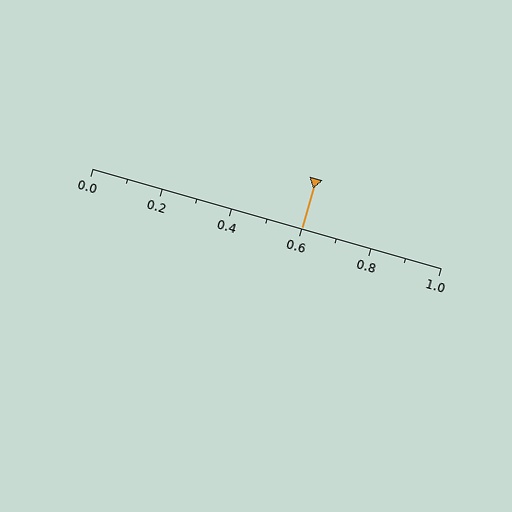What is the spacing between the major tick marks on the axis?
The major ticks are spaced 0.2 apart.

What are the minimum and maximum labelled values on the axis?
The axis runs from 0.0 to 1.0.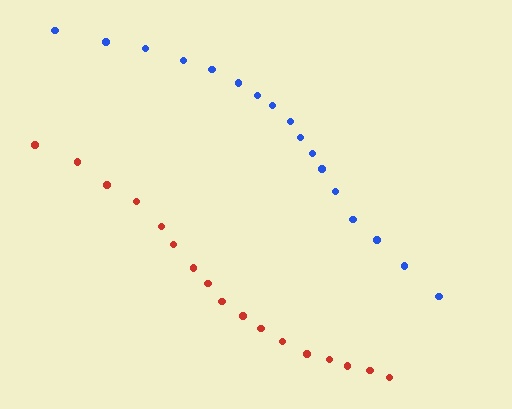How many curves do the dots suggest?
There are 2 distinct paths.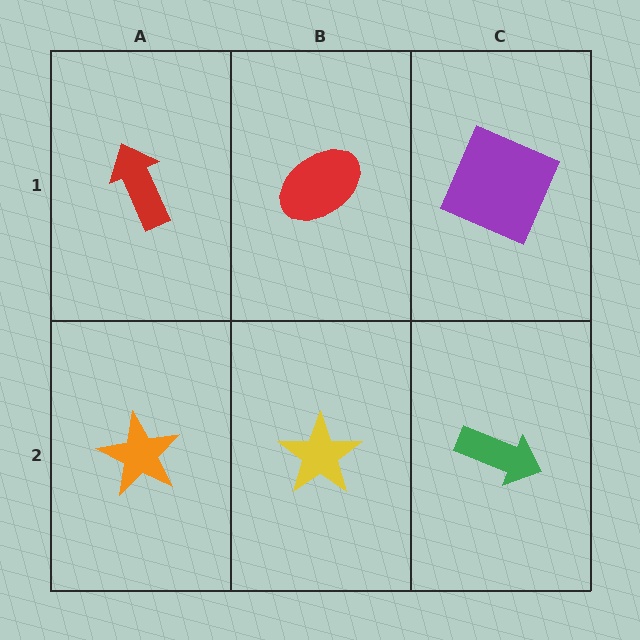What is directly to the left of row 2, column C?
A yellow star.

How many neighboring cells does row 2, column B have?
3.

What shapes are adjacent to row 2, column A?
A red arrow (row 1, column A), a yellow star (row 2, column B).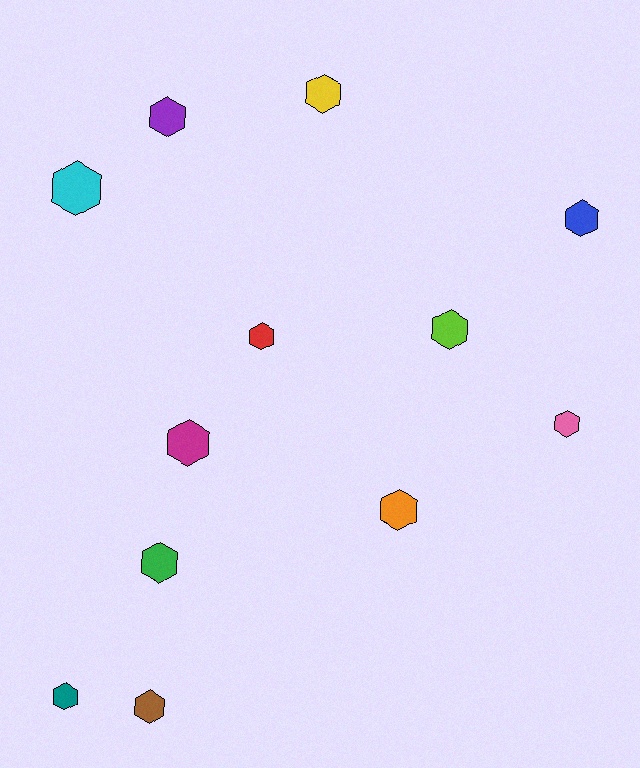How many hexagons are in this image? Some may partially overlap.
There are 12 hexagons.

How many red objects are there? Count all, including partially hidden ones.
There is 1 red object.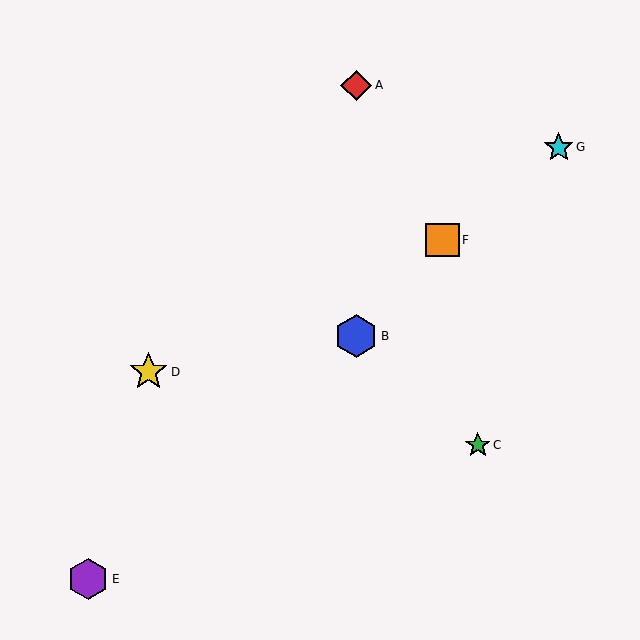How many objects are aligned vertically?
2 objects (A, B) are aligned vertically.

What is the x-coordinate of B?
Object B is at x≈356.